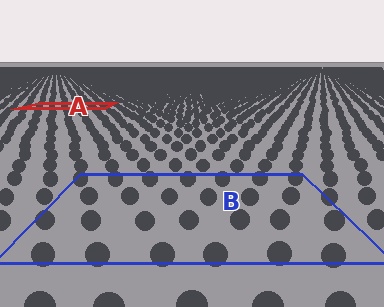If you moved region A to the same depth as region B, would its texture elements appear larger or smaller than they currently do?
They would appear larger. At a closer depth, the same texture elements are projected at a bigger on-screen size.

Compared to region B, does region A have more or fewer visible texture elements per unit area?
Region A has more texture elements per unit area — they are packed more densely because it is farther away.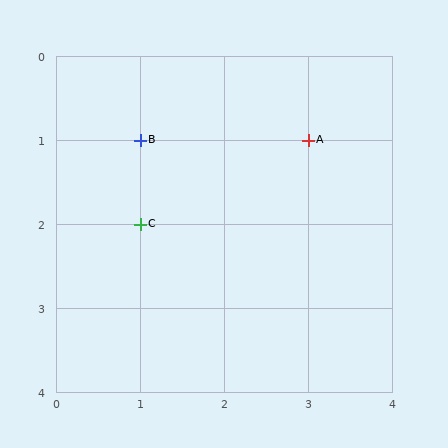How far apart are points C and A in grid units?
Points C and A are 2 columns and 1 row apart (about 2.2 grid units diagonally).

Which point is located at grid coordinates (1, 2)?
Point C is at (1, 2).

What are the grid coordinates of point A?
Point A is at grid coordinates (3, 1).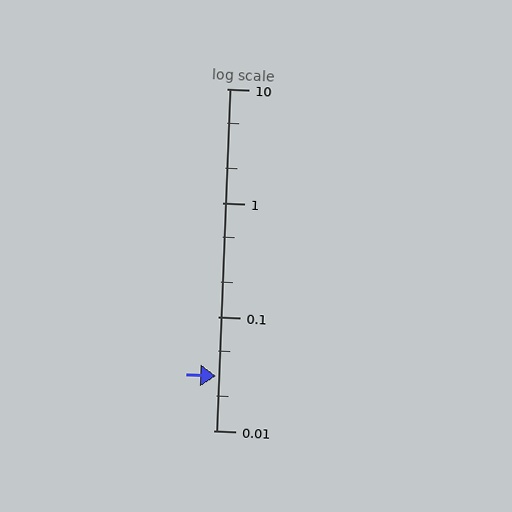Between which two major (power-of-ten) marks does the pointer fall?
The pointer is between 0.01 and 0.1.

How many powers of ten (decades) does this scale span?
The scale spans 3 decades, from 0.01 to 10.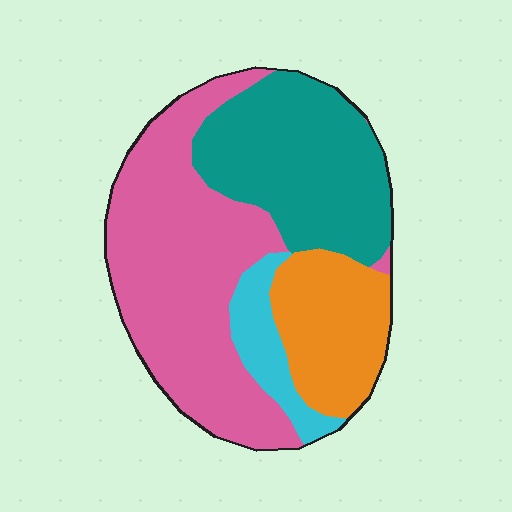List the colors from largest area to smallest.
From largest to smallest: pink, teal, orange, cyan.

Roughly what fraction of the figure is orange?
Orange takes up less than a quarter of the figure.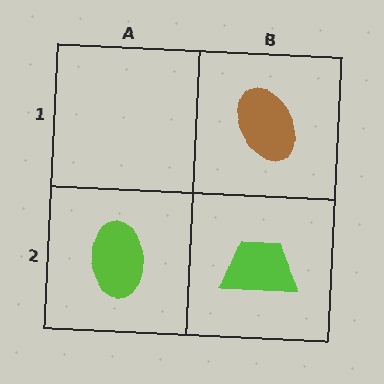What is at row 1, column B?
A brown ellipse.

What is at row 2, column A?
A lime ellipse.